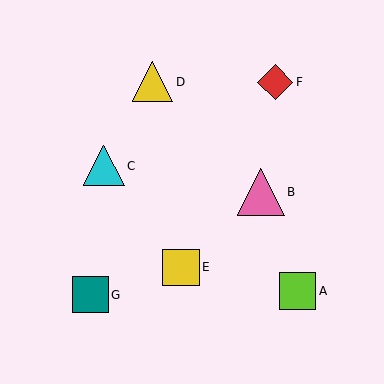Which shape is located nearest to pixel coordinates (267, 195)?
The pink triangle (labeled B) at (261, 192) is nearest to that location.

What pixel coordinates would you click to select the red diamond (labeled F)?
Click at (275, 82) to select the red diamond F.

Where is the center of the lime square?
The center of the lime square is at (298, 291).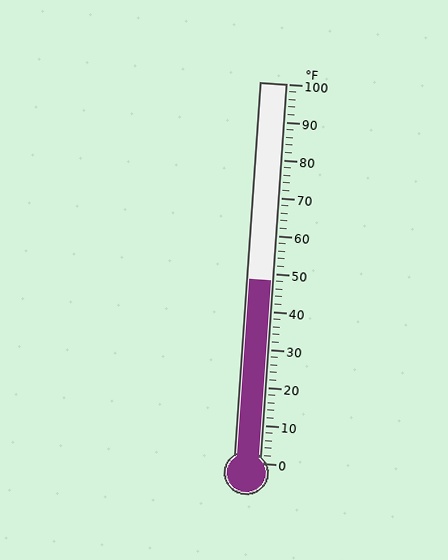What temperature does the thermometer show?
The thermometer shows approximately 48°F.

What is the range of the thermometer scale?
The thermometer scale ranges from 0°F to 100°F.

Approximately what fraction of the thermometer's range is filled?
The thermometer is filled to approximately 50% of its range.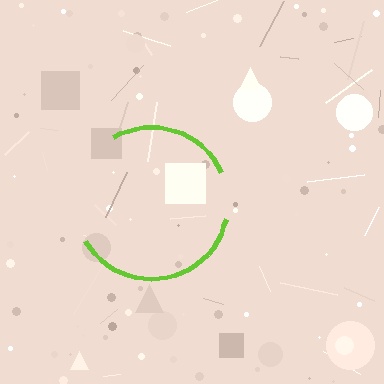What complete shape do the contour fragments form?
The contour fragments form a circle.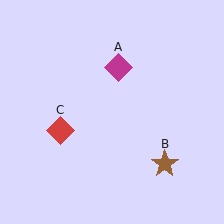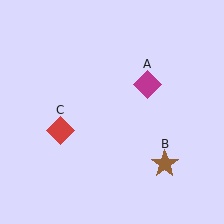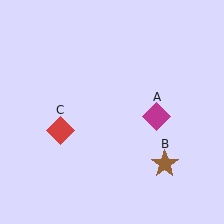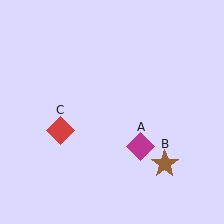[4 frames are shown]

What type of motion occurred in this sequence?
The magenta diamond (object A) rotated clockwise around the center of the scene.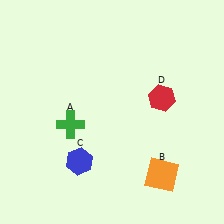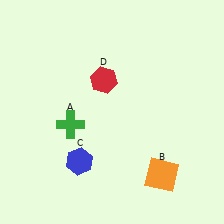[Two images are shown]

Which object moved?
The red hexagon (D) moved left.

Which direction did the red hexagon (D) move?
The red hexagon (D) moved left.